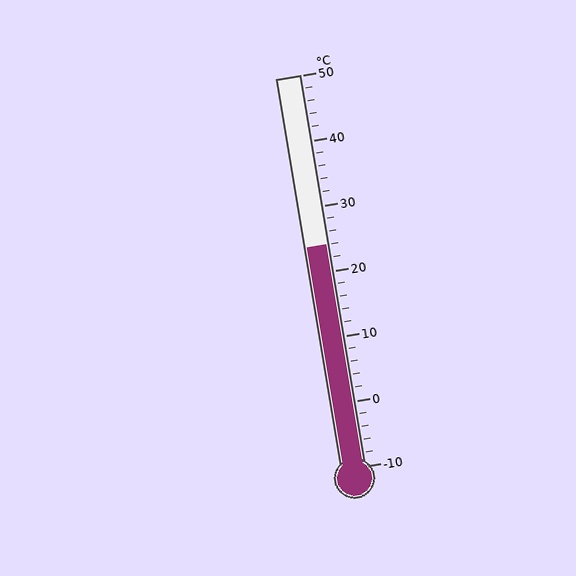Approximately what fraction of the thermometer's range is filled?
The thermometer is filled to approximately 55% of its range.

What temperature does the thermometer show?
The thermometer shows approximately 24°C.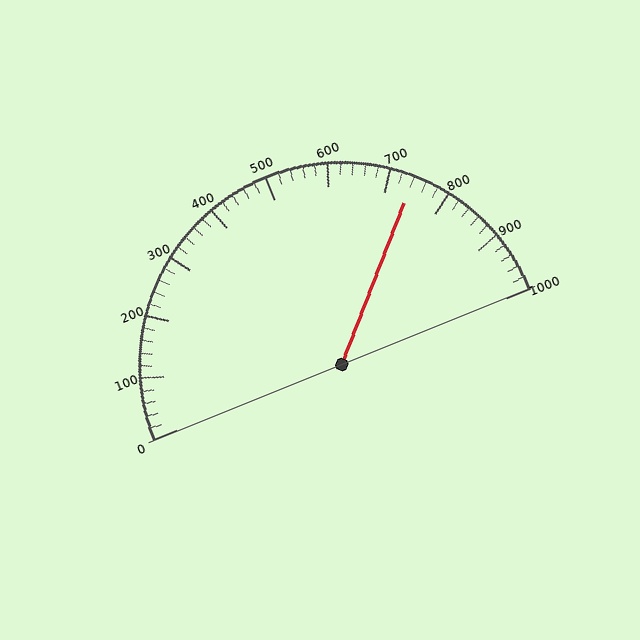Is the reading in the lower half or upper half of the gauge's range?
The reading is in the upper half of the range (0 to 1000).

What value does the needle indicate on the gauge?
The needle indicates approximately 740.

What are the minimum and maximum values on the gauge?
The gauge ranges from 0 to 1000.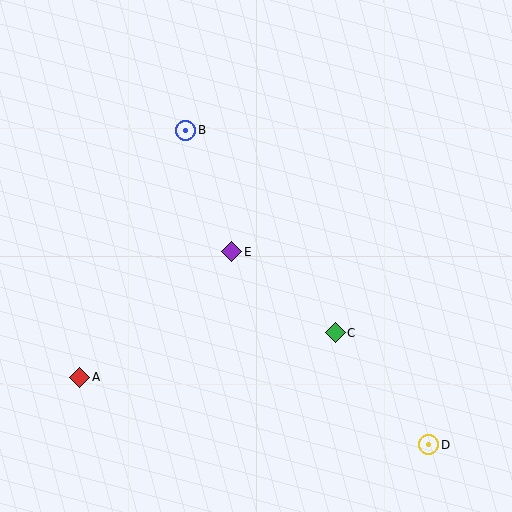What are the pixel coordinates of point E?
Point E is at (232, 252).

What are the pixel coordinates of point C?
Point C is at (335, 333).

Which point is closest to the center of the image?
Point E at (232, 252) is closest to the center.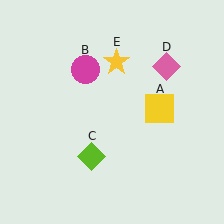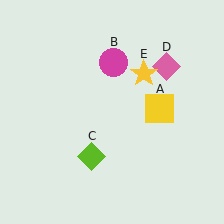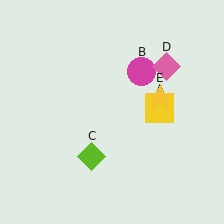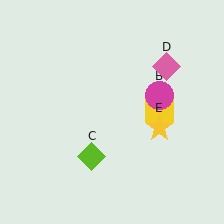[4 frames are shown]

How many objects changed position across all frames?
2 objects changed position: magenta circle (object B), yellow star (object E).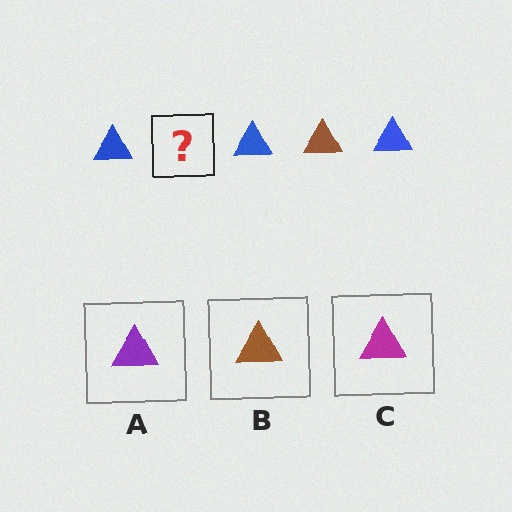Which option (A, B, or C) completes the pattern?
B.